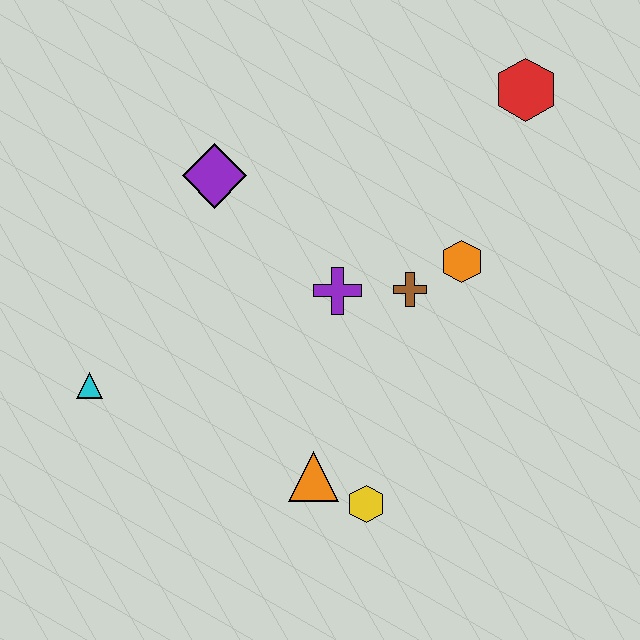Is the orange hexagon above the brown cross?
Yes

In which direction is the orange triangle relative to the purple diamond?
The orange triangle is below the purple diamond.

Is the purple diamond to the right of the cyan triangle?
Yes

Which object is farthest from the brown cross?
The cyan triangle is farthest from the brown cross.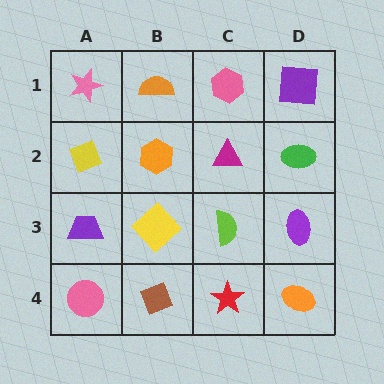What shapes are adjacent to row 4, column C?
A lime semicircle (row 3, column C), a brown diamond (row 4, column B), an orange ellipse (row 4, column D).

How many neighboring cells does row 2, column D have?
3.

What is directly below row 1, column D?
A green ellipse.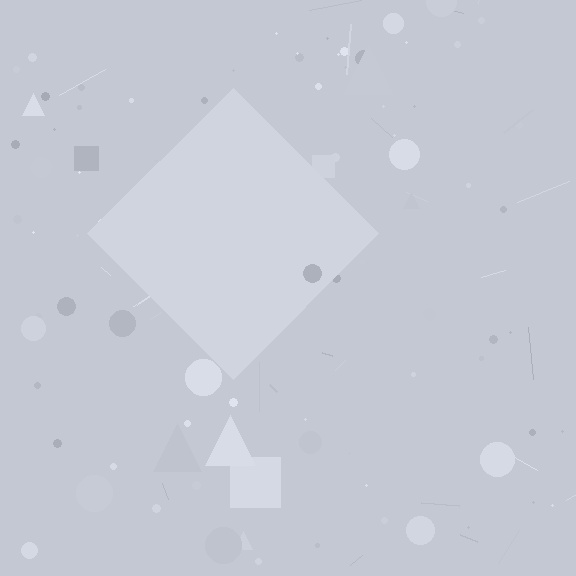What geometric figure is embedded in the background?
A diamond is embedded in the background.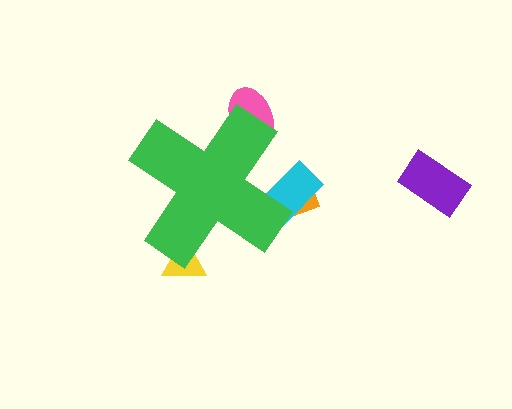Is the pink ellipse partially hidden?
Yes, the pink ellipse is partially hidden behind the green cross.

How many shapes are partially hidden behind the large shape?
4 shapes are partially hidden.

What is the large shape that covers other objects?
A green cross.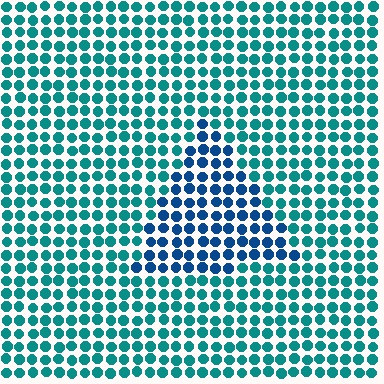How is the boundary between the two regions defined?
The boundary is defined purely by a slight shift in hue (about 34 degrees). Spacing, size, and orientation are identical on both sides.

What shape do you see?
I see a triangle.